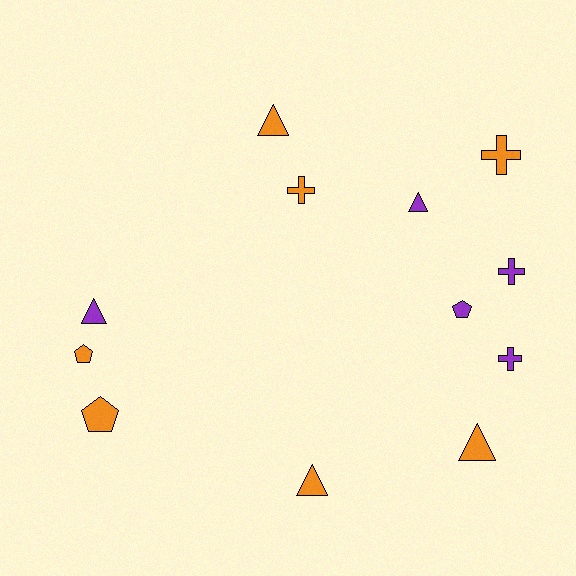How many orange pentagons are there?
There are 2 orange pentagons.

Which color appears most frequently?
Orange, with 7 objects.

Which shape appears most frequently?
Triangle, with 5 objects.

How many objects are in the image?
There are 12 objects.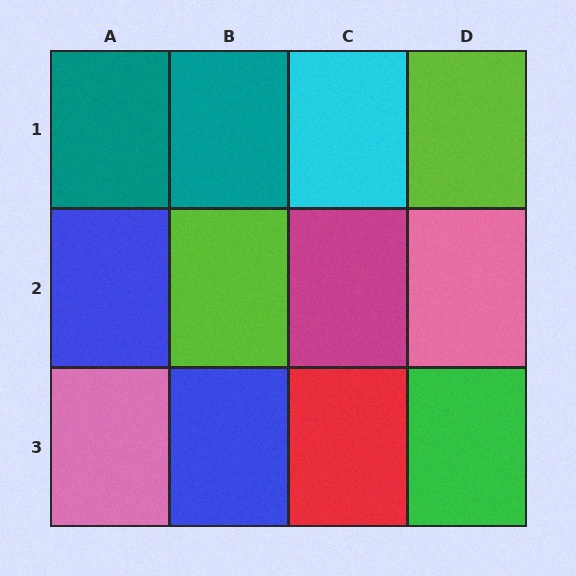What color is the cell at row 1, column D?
Lime.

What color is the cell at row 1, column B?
Teal.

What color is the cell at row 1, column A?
Teal.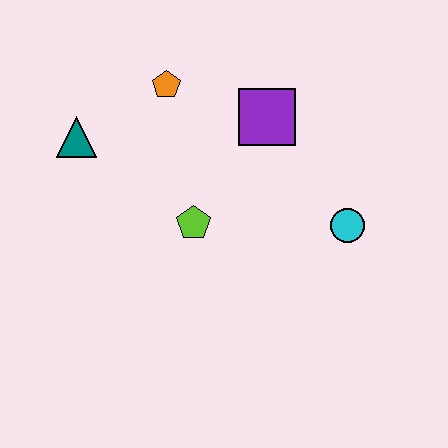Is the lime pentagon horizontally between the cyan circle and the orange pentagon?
Yes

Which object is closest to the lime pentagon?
The purple square is closest to the lime pentagon.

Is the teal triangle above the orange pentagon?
No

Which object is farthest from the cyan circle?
The teal triangle is farthest from the cyan circle.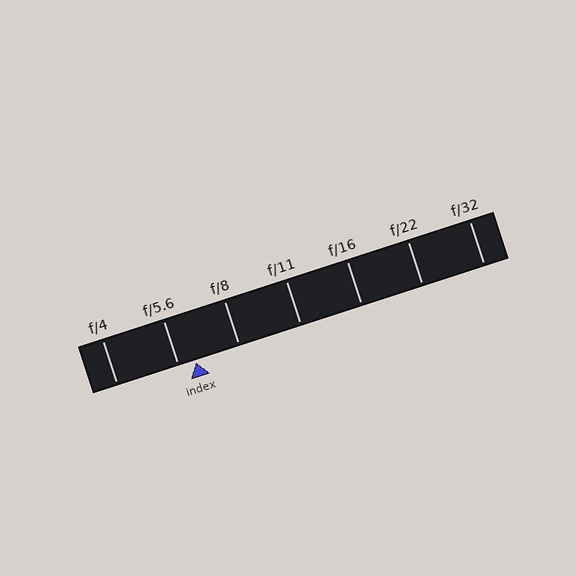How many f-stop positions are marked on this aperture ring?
There are 7 f-stop positions marked.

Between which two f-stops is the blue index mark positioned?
The index mark is between f/5.6 and f/8.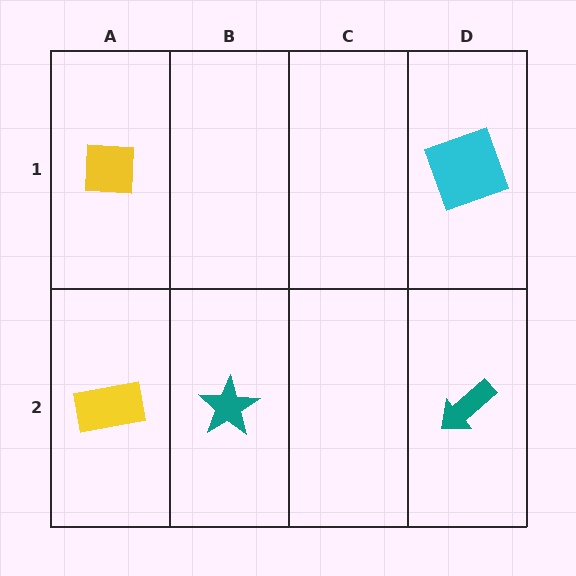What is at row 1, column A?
A yellow square.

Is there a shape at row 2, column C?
No, that cell is empty.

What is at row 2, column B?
A teal star.